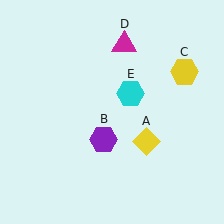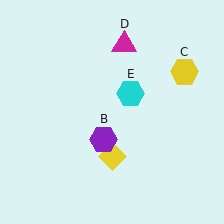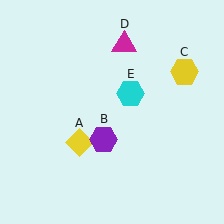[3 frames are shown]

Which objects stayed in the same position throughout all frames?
Purple hexagon (object B) and yellow hexagon (object C) and magenta triangle (object D) and cyan hexagon (object E) remained stationary.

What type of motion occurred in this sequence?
The yellow diamond (object A) rotated clockwise around the center of the scene.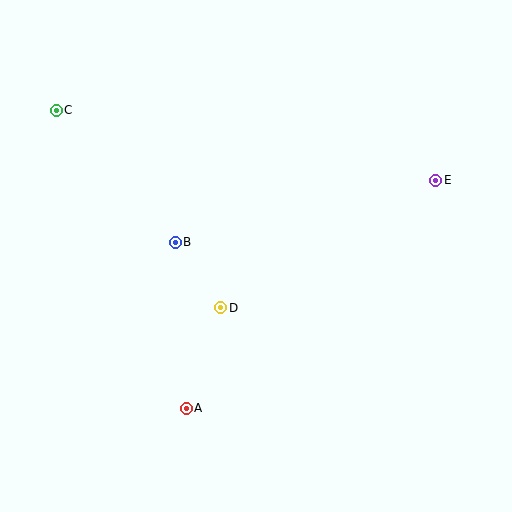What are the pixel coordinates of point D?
Point D is at (220, 308).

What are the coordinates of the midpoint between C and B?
The midpoint between C and B is at (116, 176).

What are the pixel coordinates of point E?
Point E is at (436, 180).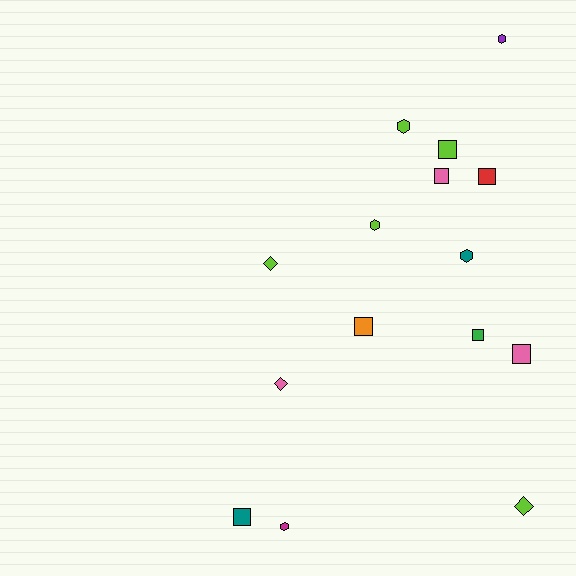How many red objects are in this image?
There is 1 red object.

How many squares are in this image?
There are 7 squares.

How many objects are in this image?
There are 15 objects.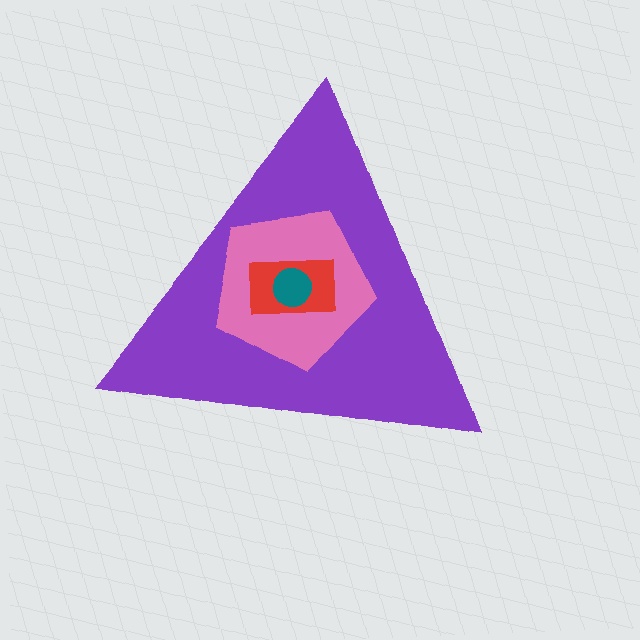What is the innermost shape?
The teal circle.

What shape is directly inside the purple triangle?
The pink pentagon.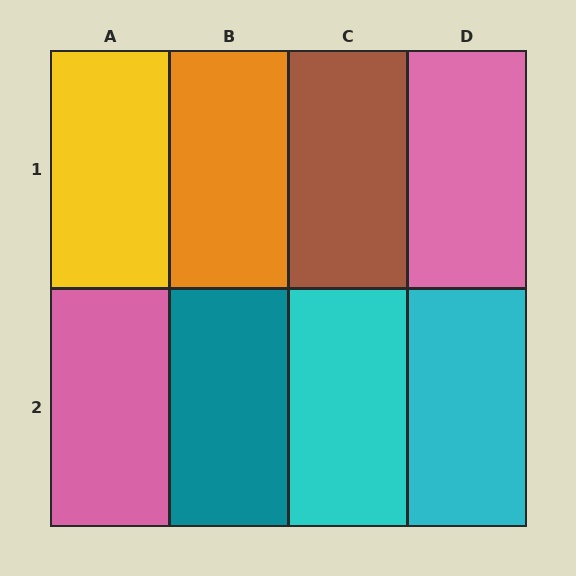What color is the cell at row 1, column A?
Yellow.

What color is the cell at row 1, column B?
Orange.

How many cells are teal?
1 cell is teal.